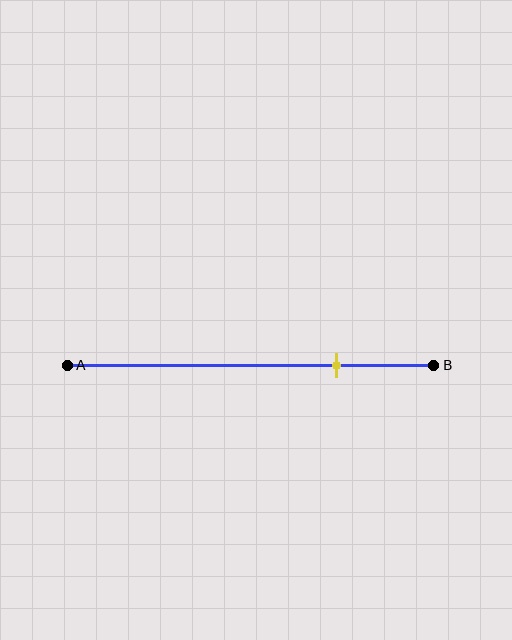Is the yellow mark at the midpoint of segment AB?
No, the mark is at about 75% from A, not at the 50% midpoint.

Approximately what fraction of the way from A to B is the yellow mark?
The yellow mark is approximately 75% of the way from A to B.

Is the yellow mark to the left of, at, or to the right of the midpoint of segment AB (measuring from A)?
The yellow mark is to the right of the midpoint of segment AB.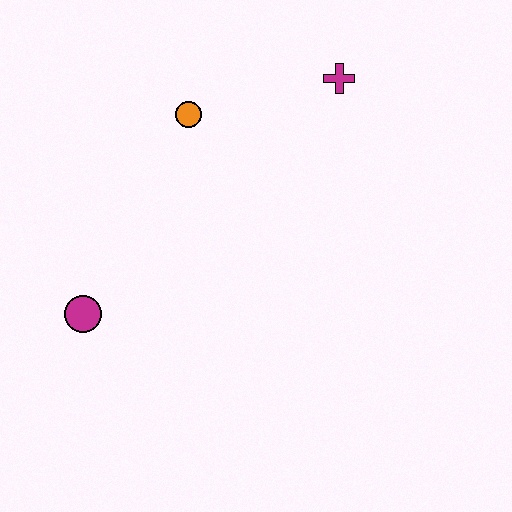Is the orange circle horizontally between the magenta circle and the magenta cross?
Yes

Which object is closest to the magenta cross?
The orange circle is closest to the magenta cross.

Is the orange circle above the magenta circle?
Yes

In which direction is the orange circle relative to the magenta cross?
The orange circle is to the left of the magenta cross.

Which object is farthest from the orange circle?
The magenta circle is farthest from the orange circle.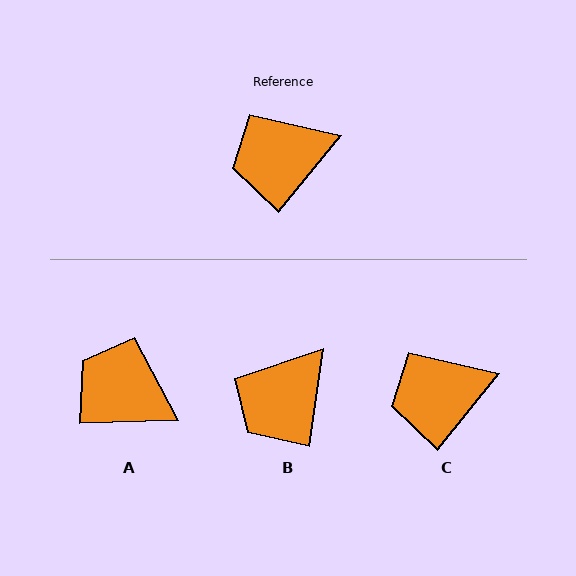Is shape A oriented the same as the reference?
No, it is off by about 49 degrees.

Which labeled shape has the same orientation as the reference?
C.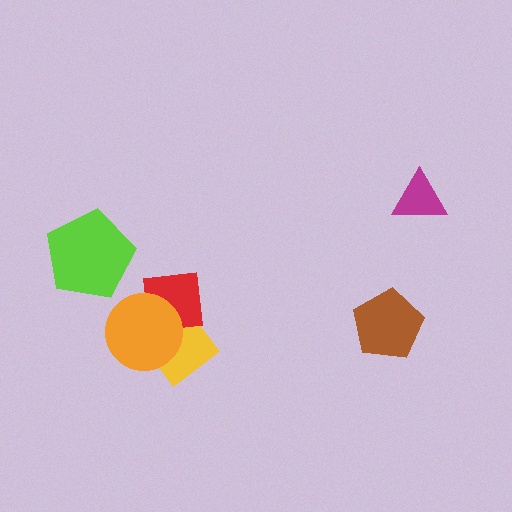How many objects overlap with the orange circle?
2 objects overlap with the orange circle.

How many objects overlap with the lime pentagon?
0 objects overlap with the lime pentagon.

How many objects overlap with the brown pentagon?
0 objects overlap with the brown pentagon.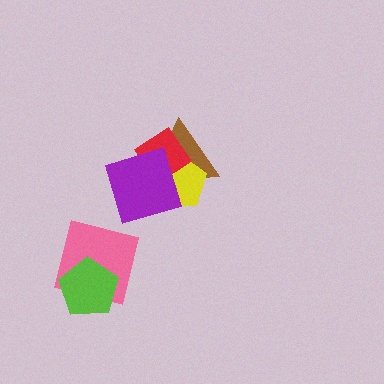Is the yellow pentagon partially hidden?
Yes, it is partially covered by another shape.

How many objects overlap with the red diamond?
3 objects overlap with the red diamond.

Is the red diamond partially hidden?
Yes, it is partially covered by another shape.